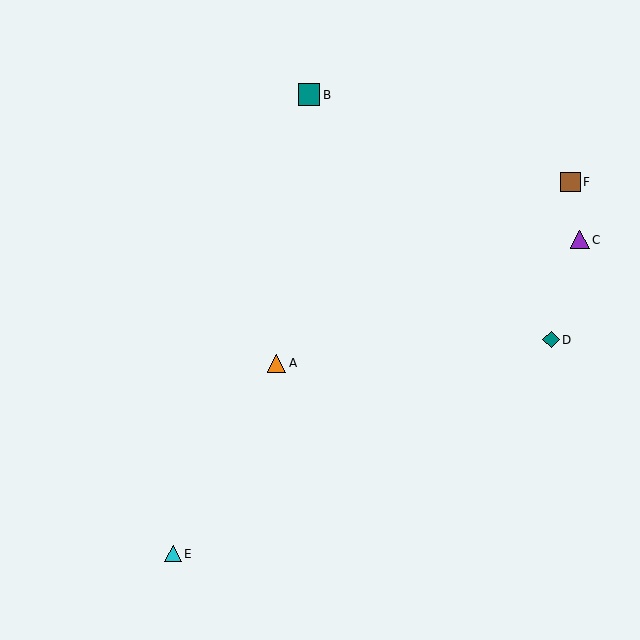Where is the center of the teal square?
The center of the teal square is at (309, 95).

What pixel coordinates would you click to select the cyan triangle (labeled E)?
Click at (173, 554) to select the cyan triangle E.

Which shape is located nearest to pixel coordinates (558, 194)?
The brown square (labeled F) at (570, 182) is nearest to that location.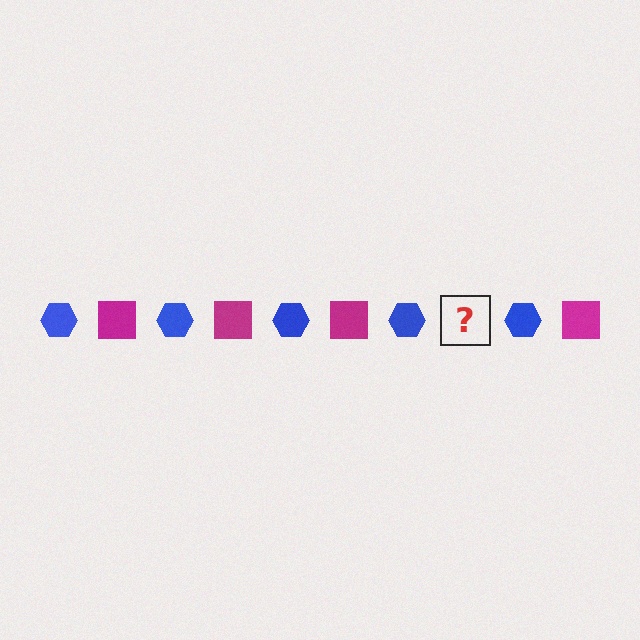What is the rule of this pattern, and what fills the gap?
The rule is that the pattern alternates between blue hexagon and magenta square. The gap should be filled with a magenta square.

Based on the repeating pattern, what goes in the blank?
The blank should be a magenta square.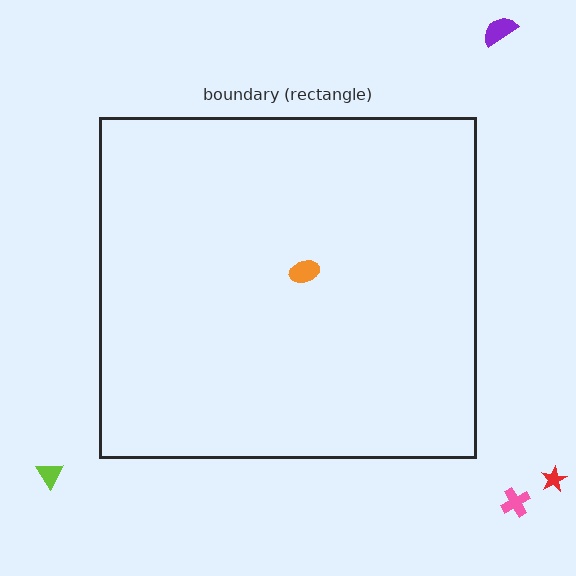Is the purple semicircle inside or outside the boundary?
Outside.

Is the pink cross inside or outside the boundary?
Outside.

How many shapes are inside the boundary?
1 inside, 4 outside.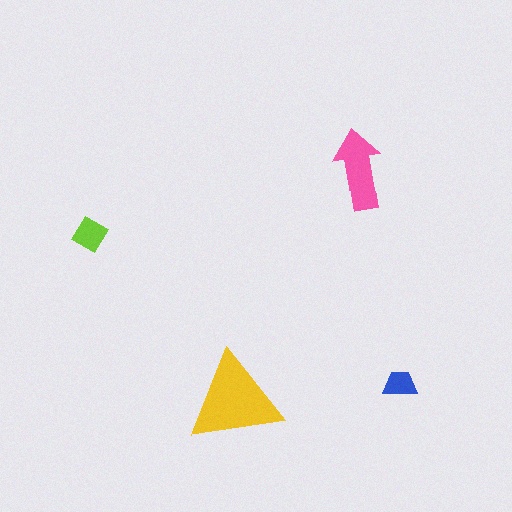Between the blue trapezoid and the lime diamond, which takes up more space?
The lime diamond.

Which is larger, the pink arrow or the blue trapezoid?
The pink arrow.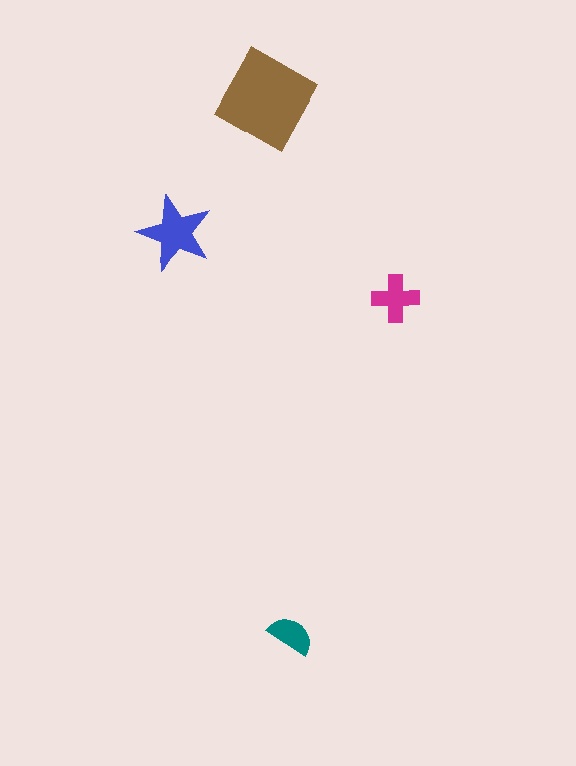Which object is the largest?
The brown diamond.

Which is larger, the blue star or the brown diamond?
The brown diamond.